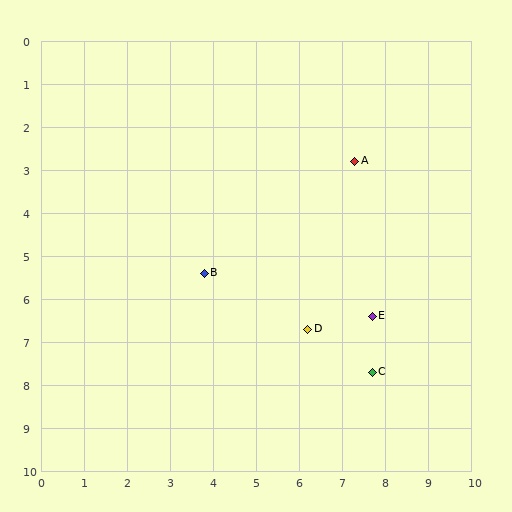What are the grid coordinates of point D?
Point D is at approximately (6.2, 6.7).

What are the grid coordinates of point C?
Point C is at approximately (7.7, 7.7).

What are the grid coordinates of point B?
Point B is at approximately (3.8, 5.4).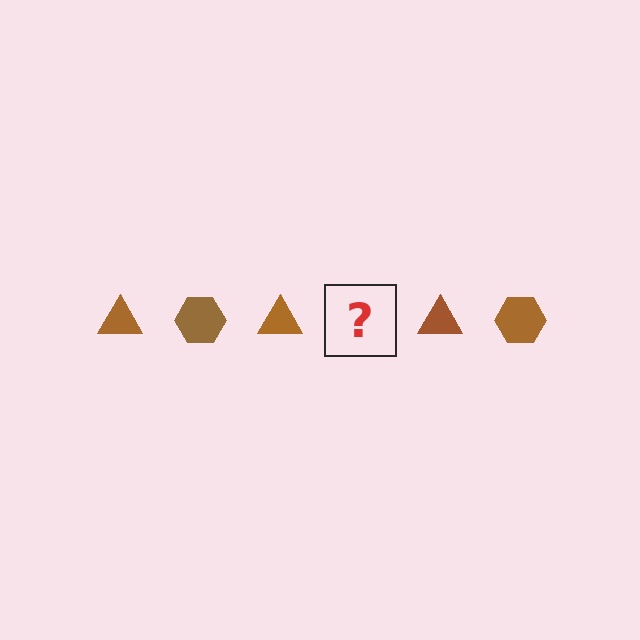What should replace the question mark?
The question mark should be replaced with a brown hexagon.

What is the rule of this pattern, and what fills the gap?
The rule is that the pattern cycles through triangle, hexagon shapes in brown. The gap should be filled with a brown hexagon.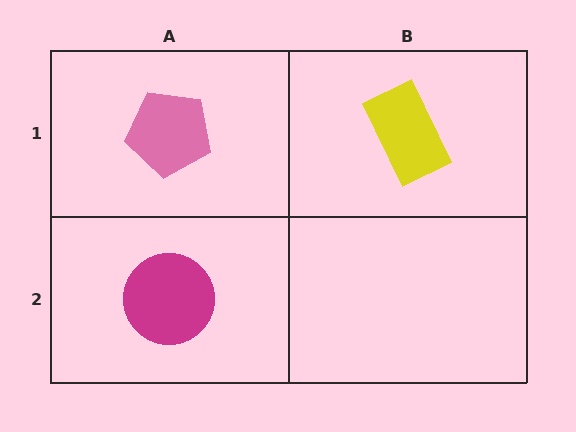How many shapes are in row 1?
2 shapes.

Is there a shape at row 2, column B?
No, that cell is empty.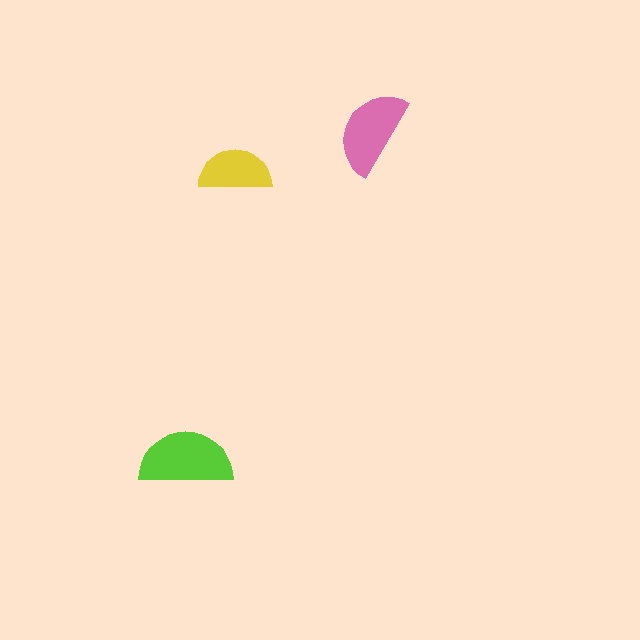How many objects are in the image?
There are 3 objects in the image.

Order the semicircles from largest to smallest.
the lime one, the pink one, the yellow one.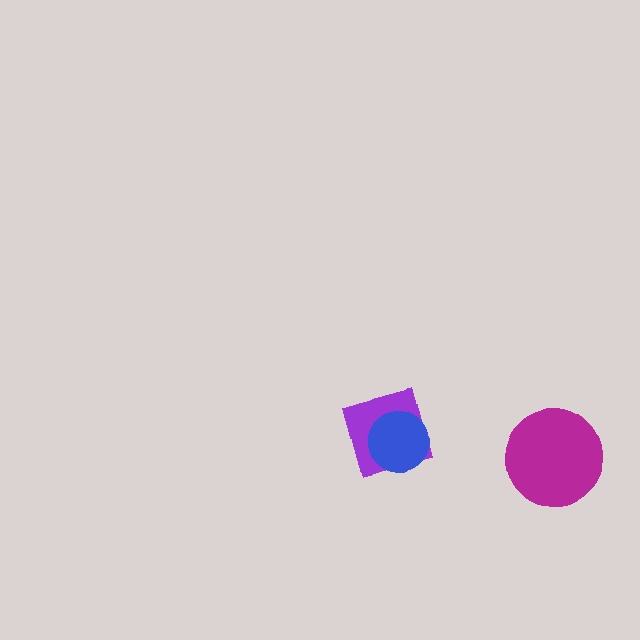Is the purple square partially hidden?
Yes, it is partially covered by another shape.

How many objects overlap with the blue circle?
1 object overlaps with the blue circle.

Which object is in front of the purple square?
The blue circle is in front of the purple square.